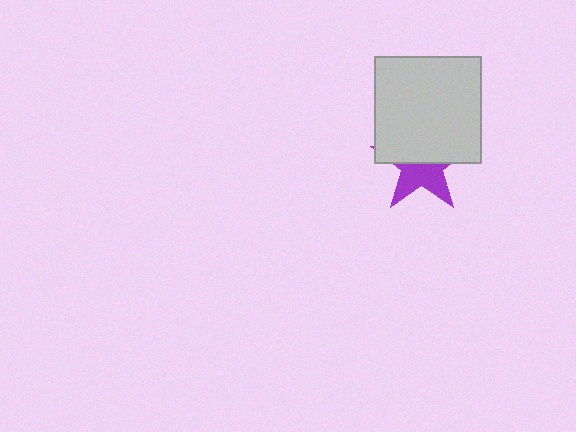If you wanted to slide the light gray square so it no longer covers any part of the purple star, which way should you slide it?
Slide it up — that is the most direct way to separate the two shapes.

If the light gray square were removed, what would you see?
You would see the complete purple star.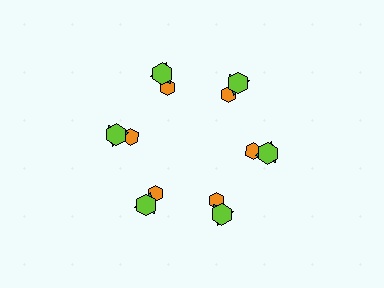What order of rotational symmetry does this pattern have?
This pattern has 6-fold rotational symmetry.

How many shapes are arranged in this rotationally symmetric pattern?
There are 18 shapes, arranged in 6 groups of 3.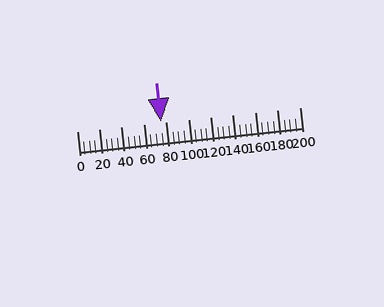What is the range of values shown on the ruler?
The ruler shows values from 0 to 200.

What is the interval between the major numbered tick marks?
The major tick marks are spaced 20 units apart.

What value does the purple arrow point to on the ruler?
The purple arrow points to approximately 75.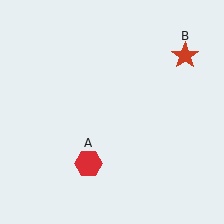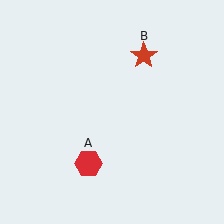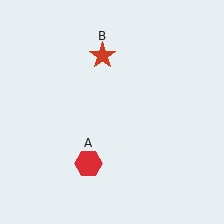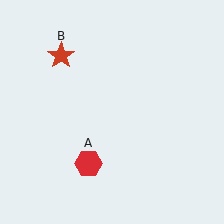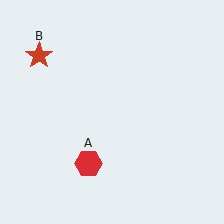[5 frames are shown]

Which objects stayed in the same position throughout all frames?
Red hexagon (object A) remained stationary.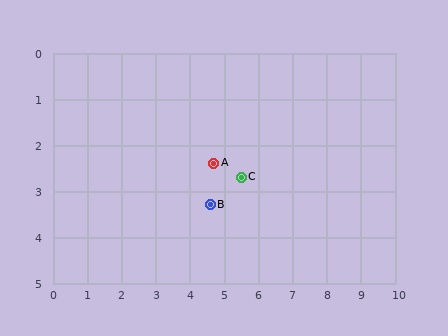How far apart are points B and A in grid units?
Points B and A are about 0.9 grid units apart.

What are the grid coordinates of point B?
Point B is at approximately (4.6, 3.3).